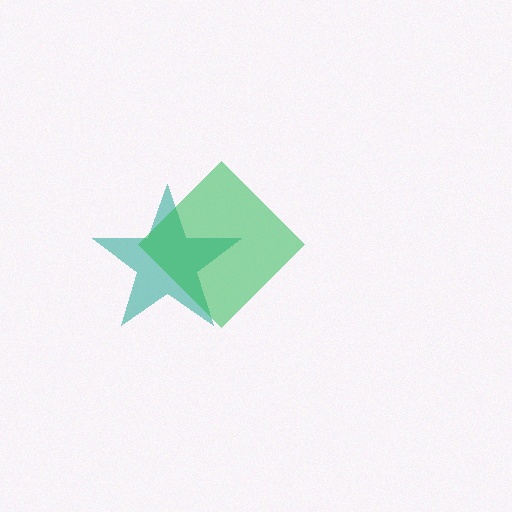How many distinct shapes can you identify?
There are 2 distinct shapes: a teal star, a green diamond.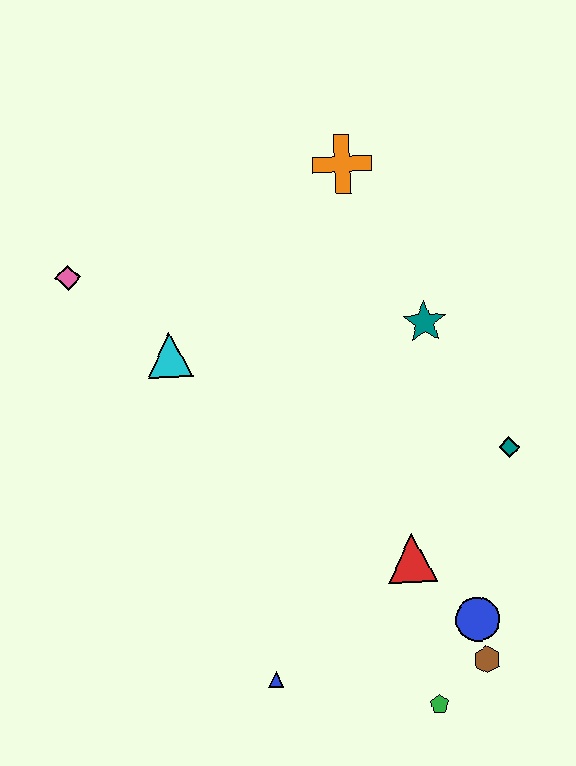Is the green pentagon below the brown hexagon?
Yes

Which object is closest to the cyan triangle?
The pink diamond is closest to the cyan triangle.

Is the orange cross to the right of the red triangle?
No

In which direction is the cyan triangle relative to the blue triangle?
The cyan triangle is above the blue triangle.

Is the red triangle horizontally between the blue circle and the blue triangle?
Yes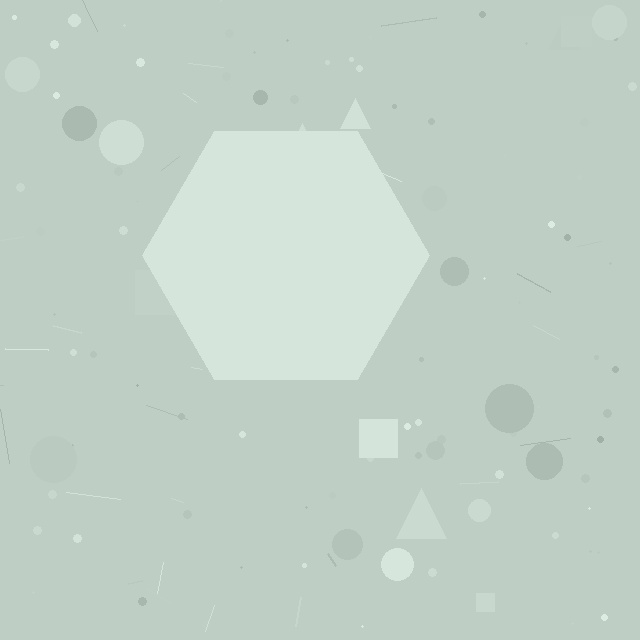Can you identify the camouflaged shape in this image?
The camouflaged shape is a hexagon.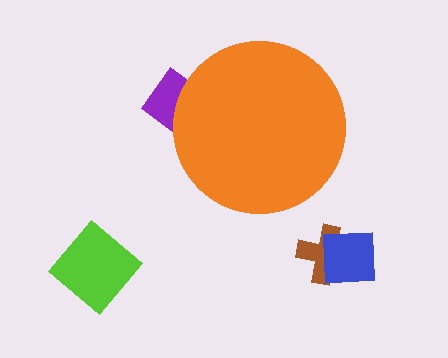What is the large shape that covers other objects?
An orange circle.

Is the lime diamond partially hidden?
No, the lime diamond is fully visible.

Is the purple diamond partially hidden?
Yes, the purple diamond is partially hidden behind the orange circle.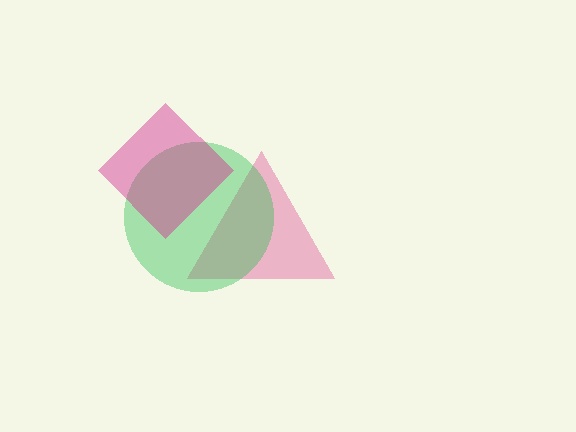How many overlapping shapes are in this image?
There are 3 overlapping shapes in the image.